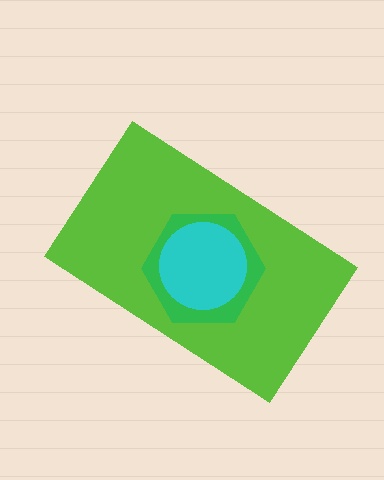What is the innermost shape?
The cyan circle.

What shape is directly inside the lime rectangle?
The green hexagon.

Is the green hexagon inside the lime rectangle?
Yes.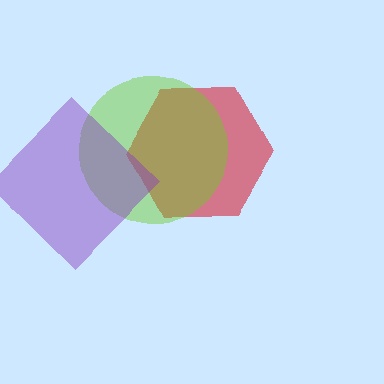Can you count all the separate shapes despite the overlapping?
Yes, there are 3 separate shapes.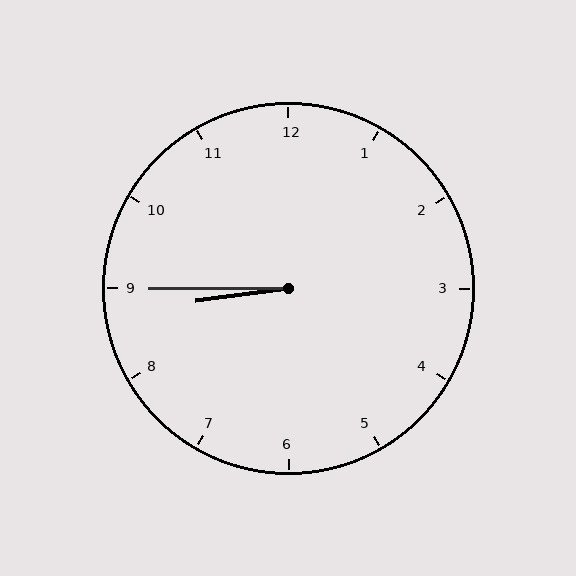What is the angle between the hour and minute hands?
Approximately 8 degrees.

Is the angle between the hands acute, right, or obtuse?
It is acute.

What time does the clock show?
8:45.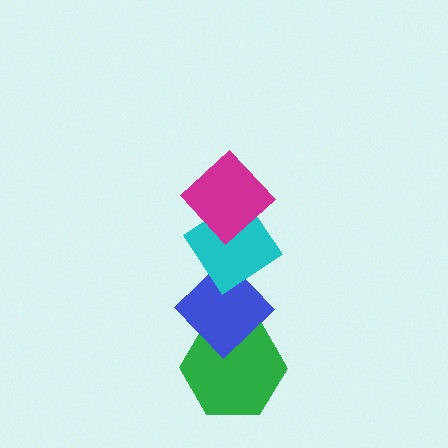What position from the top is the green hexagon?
The green hexagon is 4th from the top.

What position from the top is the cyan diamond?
The cyan diamond is 2nd from the top.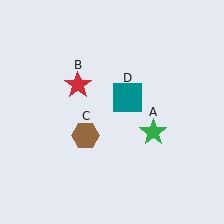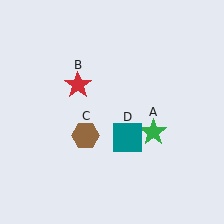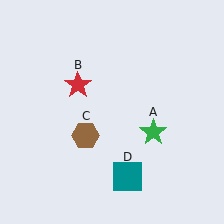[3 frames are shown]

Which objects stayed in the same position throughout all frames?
Green star (object A) and red star (object B) and brown hexagon (object C) remained stationary.